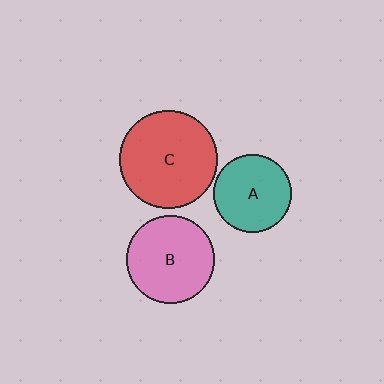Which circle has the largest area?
Circle C (red).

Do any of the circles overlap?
No, none of the circles overlap.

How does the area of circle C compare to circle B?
Approximately 1.2 times.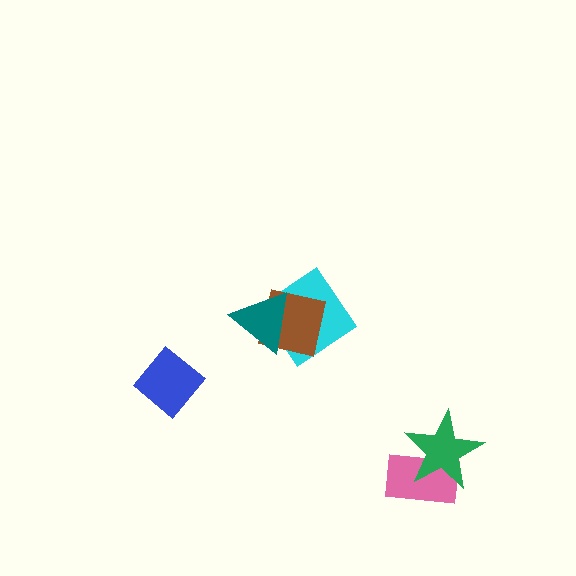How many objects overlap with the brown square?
2 objects overlap with the brown square.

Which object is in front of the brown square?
The teal triangle is in front of the brown square.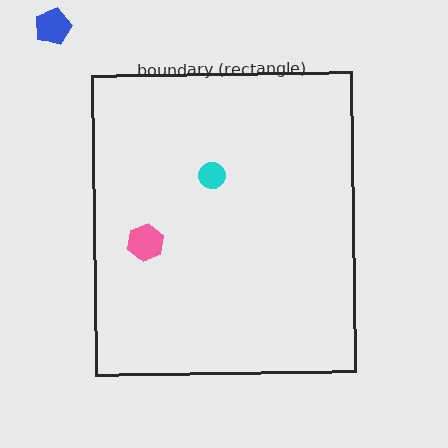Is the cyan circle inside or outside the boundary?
Inside.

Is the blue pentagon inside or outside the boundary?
Outside.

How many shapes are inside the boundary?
2 inside, 1 outside.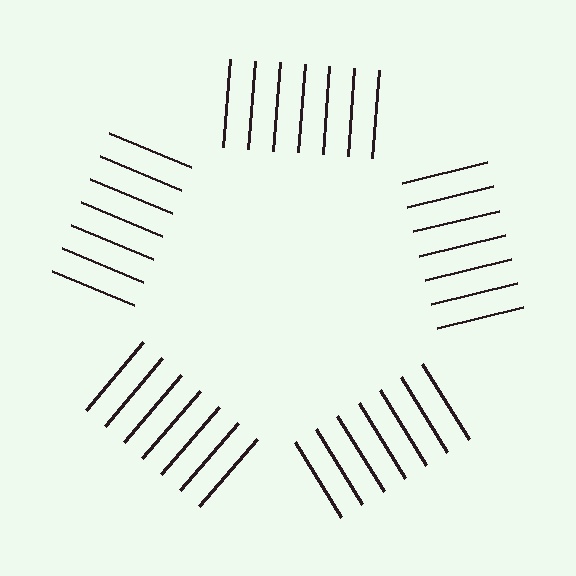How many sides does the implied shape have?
5 sides — the line-ends trace a pentagon.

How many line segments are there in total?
35 — 7 along each of the 5 edges.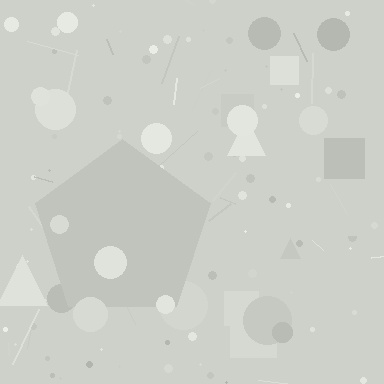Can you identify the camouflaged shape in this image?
The camouflaged shape is a pentagon.